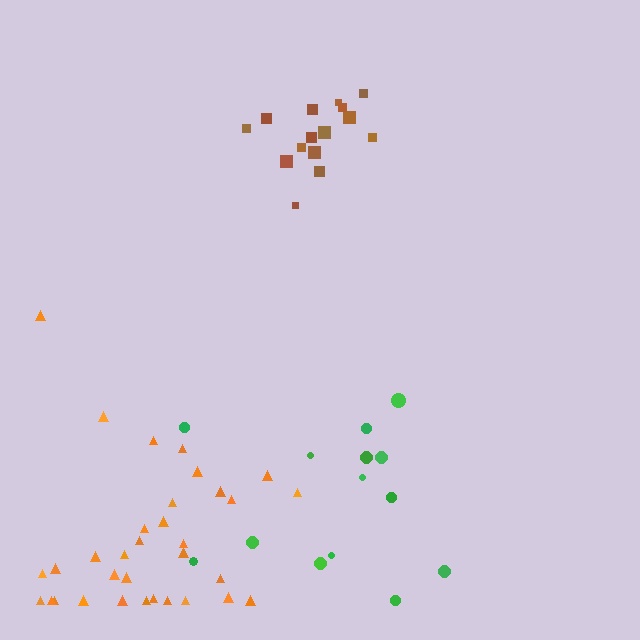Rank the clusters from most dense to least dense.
brown, orange, green.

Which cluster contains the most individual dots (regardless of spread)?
Orange (33).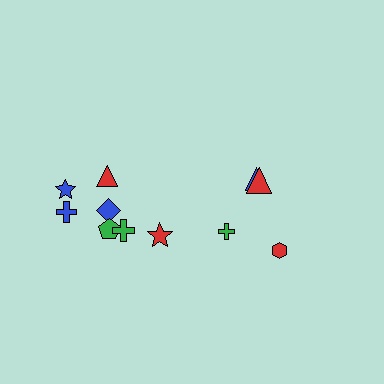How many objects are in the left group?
There are 7 objects.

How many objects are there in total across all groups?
There are 11 objects.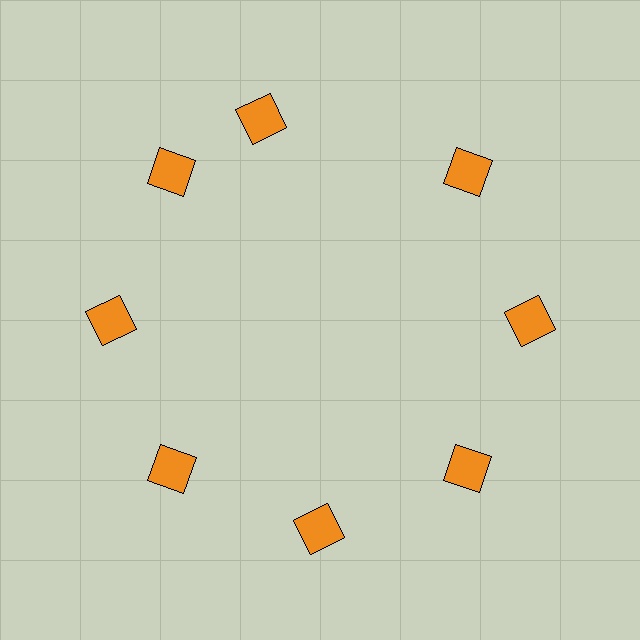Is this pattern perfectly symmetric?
No. The 8 orange squares are arranged in a ring, but one element near the 12 o'clock position is rotated out of alignment along the ring, breaking the 8-fold rotational symmetry.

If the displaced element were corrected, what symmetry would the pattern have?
It would have 8-fold rotational symmetry — the pattern would map onto itself every 45 degrees.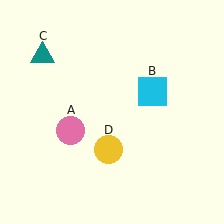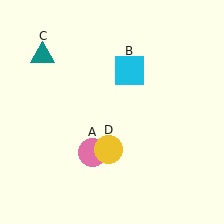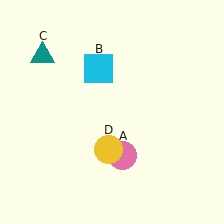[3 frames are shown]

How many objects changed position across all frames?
2 objects changed position: pink circle (object A), cyan square (object B).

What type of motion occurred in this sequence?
The pink circle (object A), cyan square (object B) rotated counterclockwise around the center of the scene.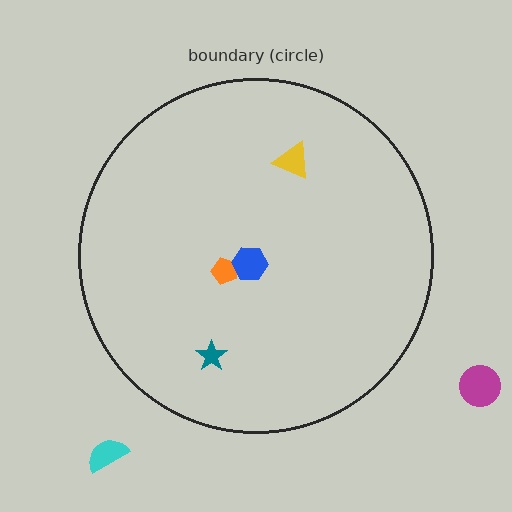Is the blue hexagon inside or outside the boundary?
Inside.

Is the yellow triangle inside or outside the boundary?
Inside.